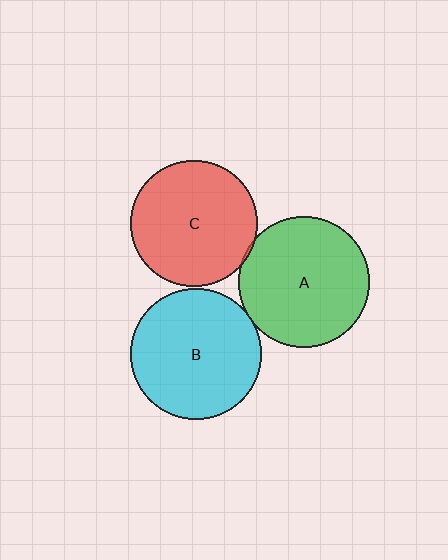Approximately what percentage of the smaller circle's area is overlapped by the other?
Approximately 5%.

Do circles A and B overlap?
Yes.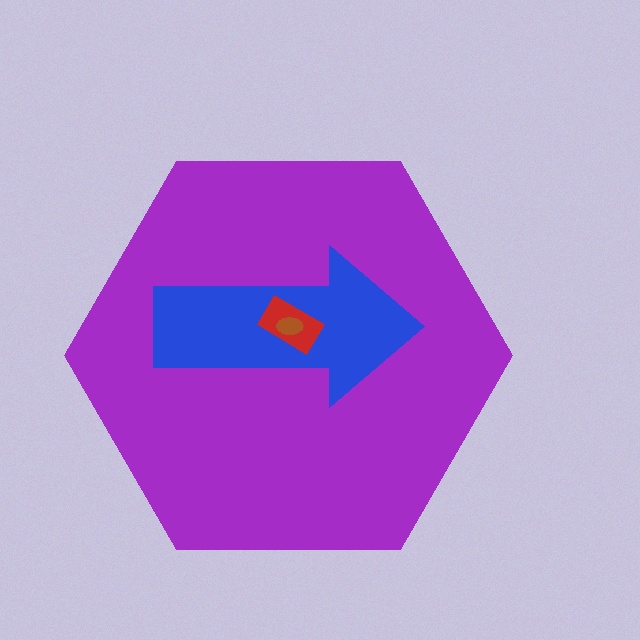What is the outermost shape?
The purple hexagon.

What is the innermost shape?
The brown ellipse.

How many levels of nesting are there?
4.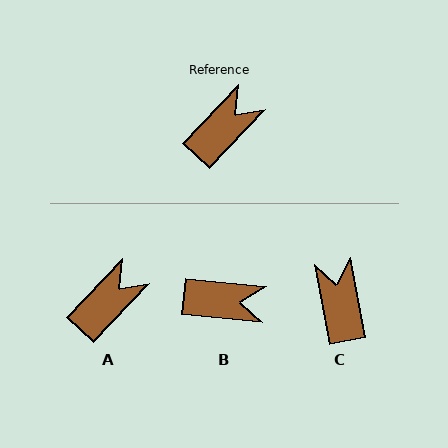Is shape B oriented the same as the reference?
No, it is off by about 52 degrees.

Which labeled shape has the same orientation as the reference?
A.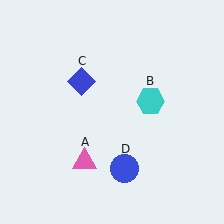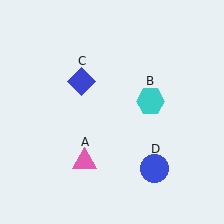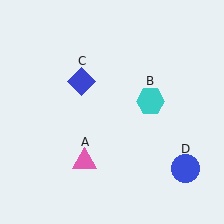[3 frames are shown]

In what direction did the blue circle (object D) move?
The blue circle (object D) moved right.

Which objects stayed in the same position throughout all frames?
Pink triangle (object A) and cyan hexagon (object B) and blue diamond (object C) remained stationary.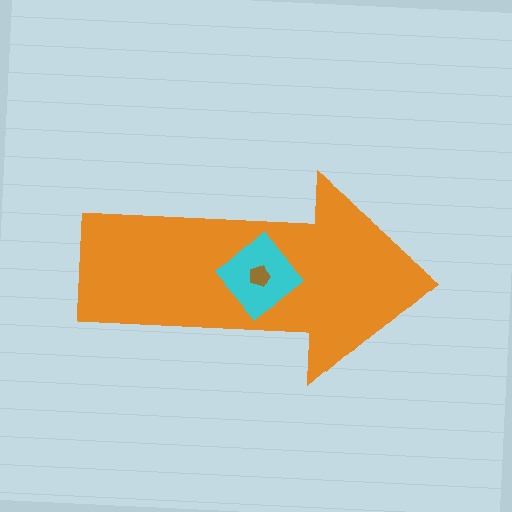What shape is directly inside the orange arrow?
The cyan diamond.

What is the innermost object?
The brown pentagon.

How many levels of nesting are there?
3.